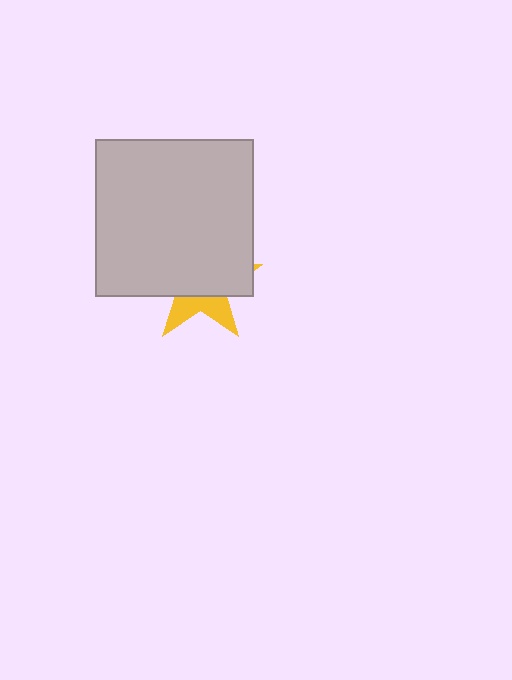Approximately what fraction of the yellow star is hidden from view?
Roughly 68% of the yellow star is hidden behind the light gray square.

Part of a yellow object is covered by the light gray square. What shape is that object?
It is a star.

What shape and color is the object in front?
The object in front is a light gray square.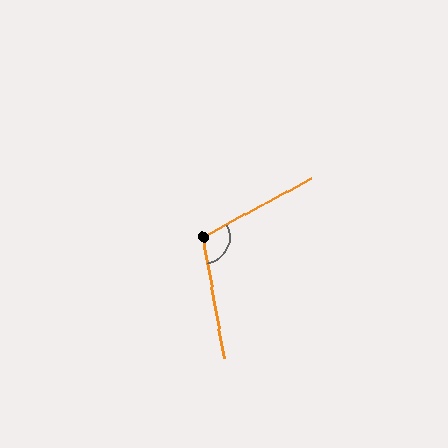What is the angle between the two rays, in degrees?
Approximately 109 degrees.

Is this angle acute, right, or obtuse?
It is obtuse.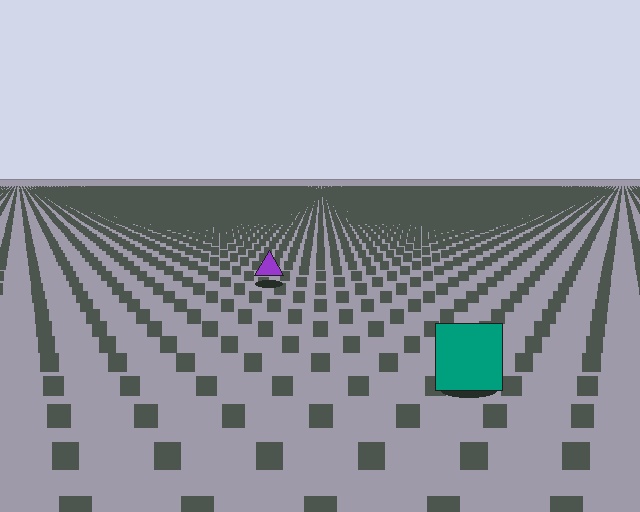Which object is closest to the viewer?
The teal square is closest. The texture marks near it are larger and more spread out.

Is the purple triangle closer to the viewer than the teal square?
No. The teal square is closer — you can tell from the texture gradient: the ground texture is coarser near it.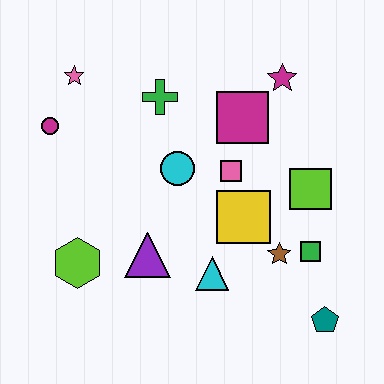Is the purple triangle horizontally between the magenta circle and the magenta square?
Yes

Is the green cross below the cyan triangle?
No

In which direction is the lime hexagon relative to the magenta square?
The lime hexagon is to the left of the magenta square.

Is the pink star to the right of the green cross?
No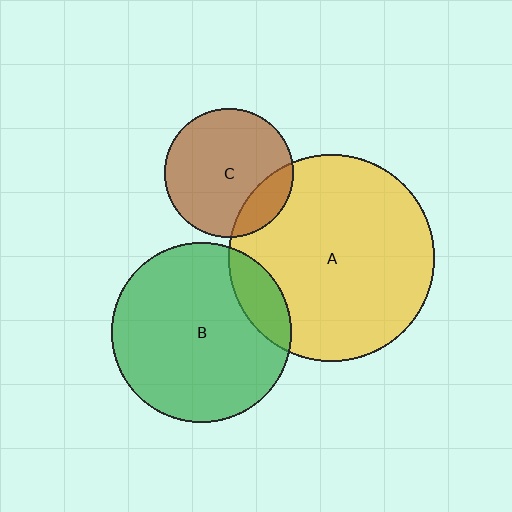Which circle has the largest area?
Circle A (yellow).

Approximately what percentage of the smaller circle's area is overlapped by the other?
Approximately 20%.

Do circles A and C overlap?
Yes.